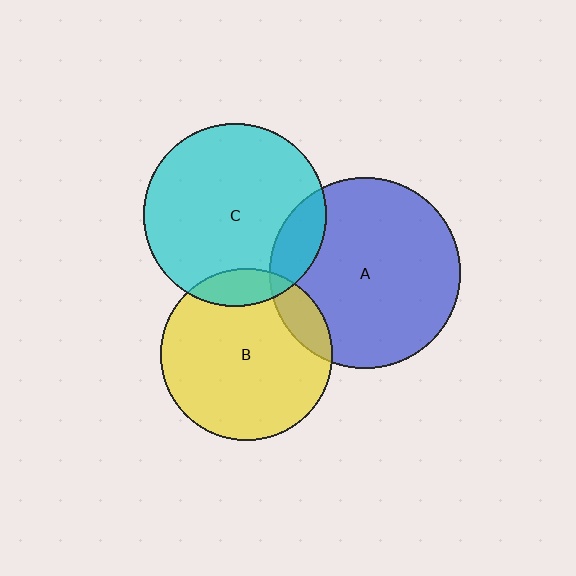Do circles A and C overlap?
Yes.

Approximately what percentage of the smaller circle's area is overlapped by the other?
Approximately 15%.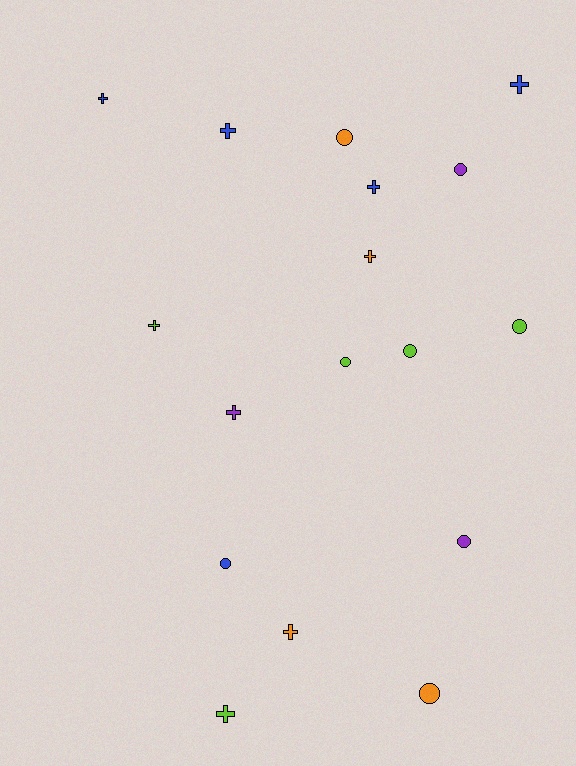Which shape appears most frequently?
Cross, with 9 objects.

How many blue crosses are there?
There are 4 blue crosses.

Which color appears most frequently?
Blue, with 5 objects.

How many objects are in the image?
There are 17 objects.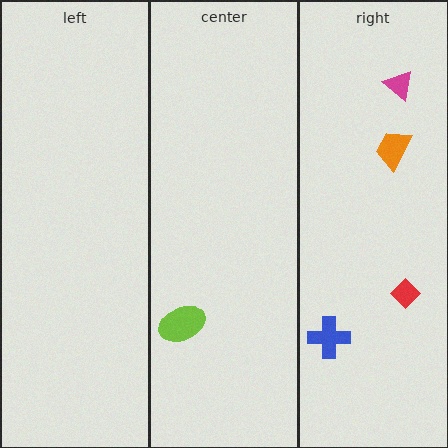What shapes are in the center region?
The lime ellipse.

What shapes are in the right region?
The red diamond, the blue cross, the orange trapezoid, the magenta triangle.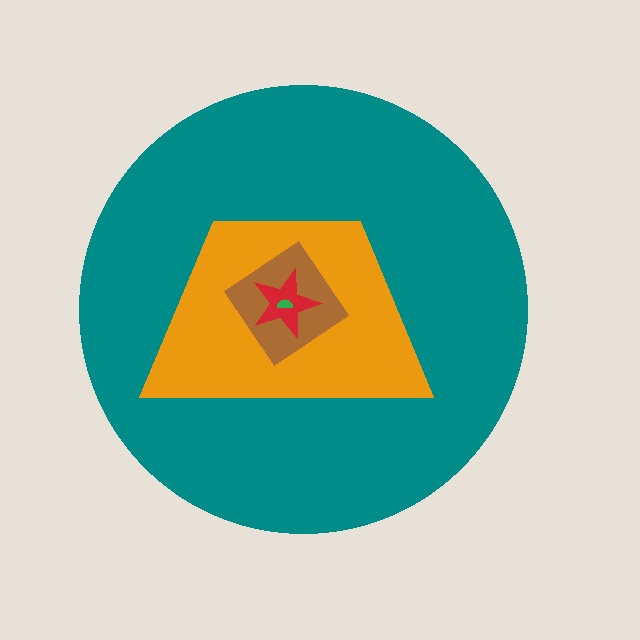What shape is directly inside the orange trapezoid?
The brown diamond.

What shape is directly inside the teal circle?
The orange trapezoid.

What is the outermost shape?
The teal circle.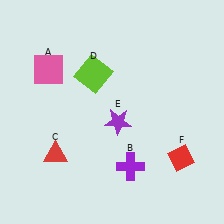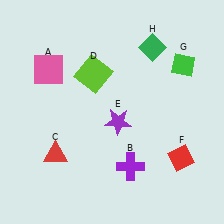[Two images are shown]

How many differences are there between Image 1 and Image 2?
There are 2 differences between the two images.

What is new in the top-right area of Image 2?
A green diamond (H) was added in the top-right area of Image 2.